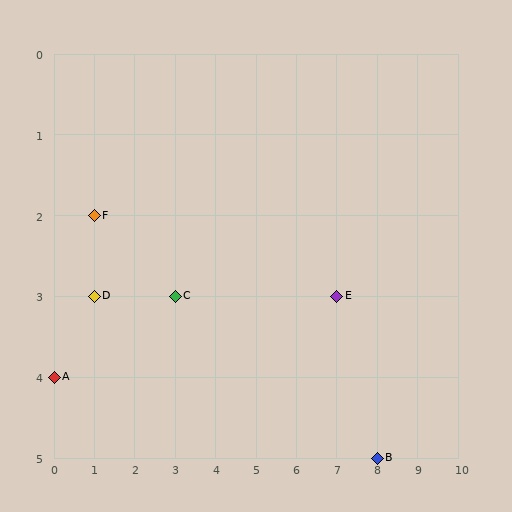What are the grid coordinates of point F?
Point F is at grid coordinates (1, 2).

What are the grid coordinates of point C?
Point C is at grid coordinates (3, 3).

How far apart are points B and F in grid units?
Points B and F are 7 columns and 3 rows apart (about 7.6 grid units diagonally).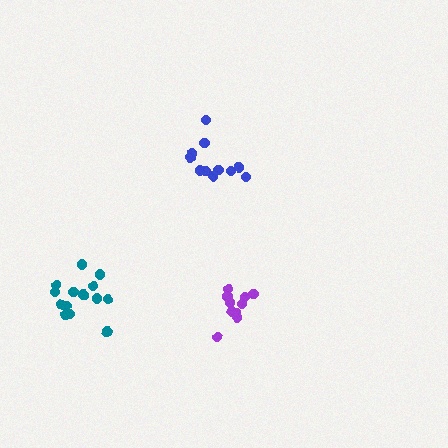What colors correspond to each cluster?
The clusters are colored: teal, blue, purple.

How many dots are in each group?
Group 1: 14 dots, Group 2: 11 dots, Group 3: 11 dots (36 total).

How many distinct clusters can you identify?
There are 3 distinct clusters.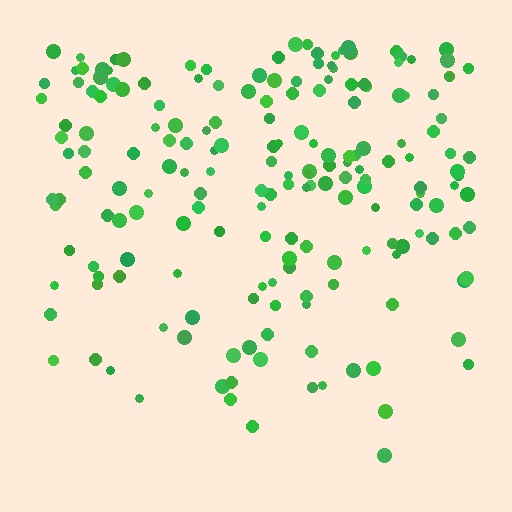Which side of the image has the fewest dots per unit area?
The bottom.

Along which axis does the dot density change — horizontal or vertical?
Vertical.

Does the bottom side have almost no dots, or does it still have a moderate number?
Still a moderate number, just noticeably fewer than the top.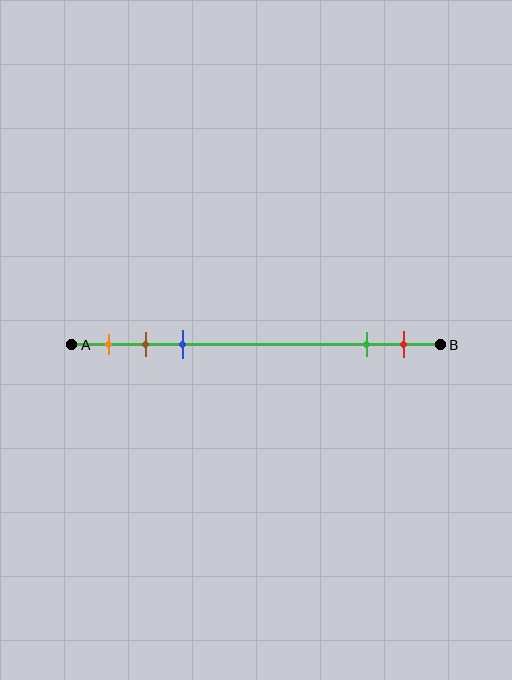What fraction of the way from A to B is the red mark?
The red mark is approximately 90% (0.9) of the way from A to B.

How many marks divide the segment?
There are 5 marks dividing the segment.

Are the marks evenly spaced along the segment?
No, the marks are not evenly spaced.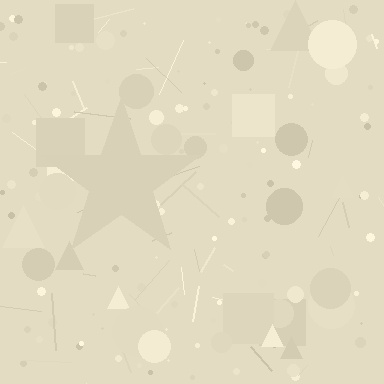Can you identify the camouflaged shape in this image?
The camouflaged shape is a star.